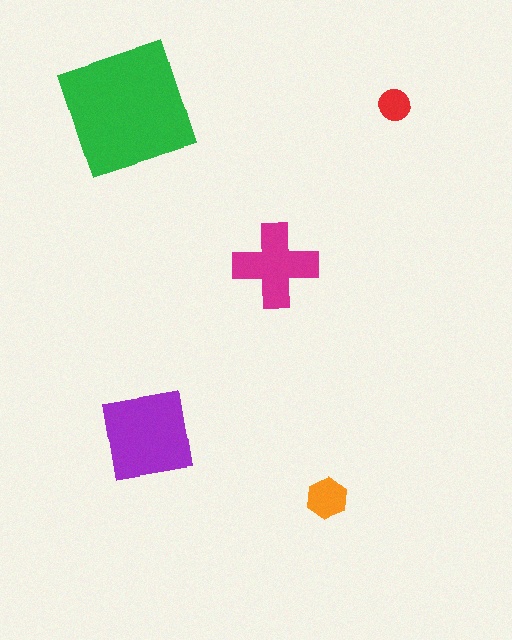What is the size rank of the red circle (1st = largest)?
5th.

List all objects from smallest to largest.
The red circle, the orange hexagon, the magenta cross, the purple square, the green square.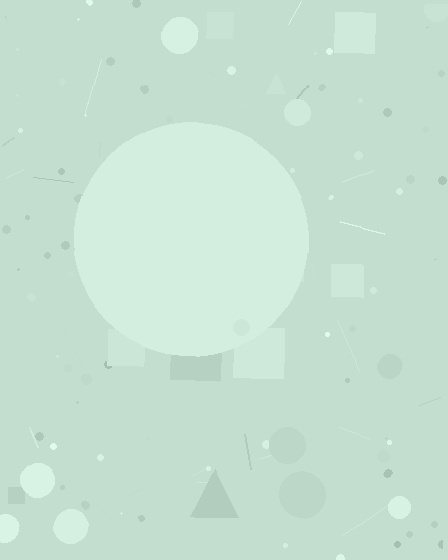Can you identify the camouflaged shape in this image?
The camouflaged shape is a circle.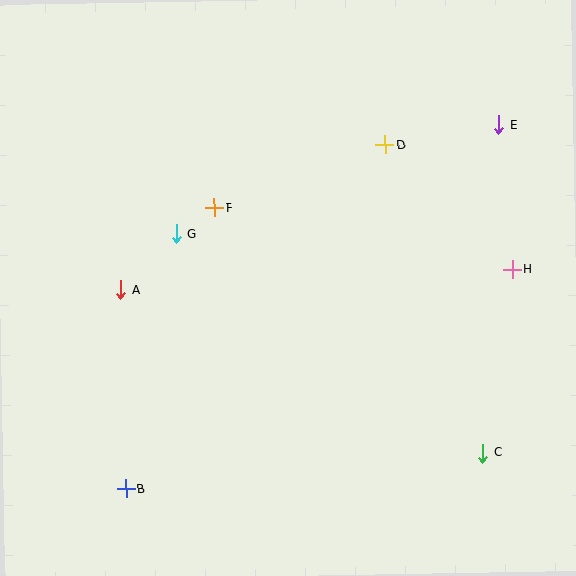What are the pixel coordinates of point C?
Point C is at (483, 453).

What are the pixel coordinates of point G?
Point G is at (176, 234).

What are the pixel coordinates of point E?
Point E is at (499, 125).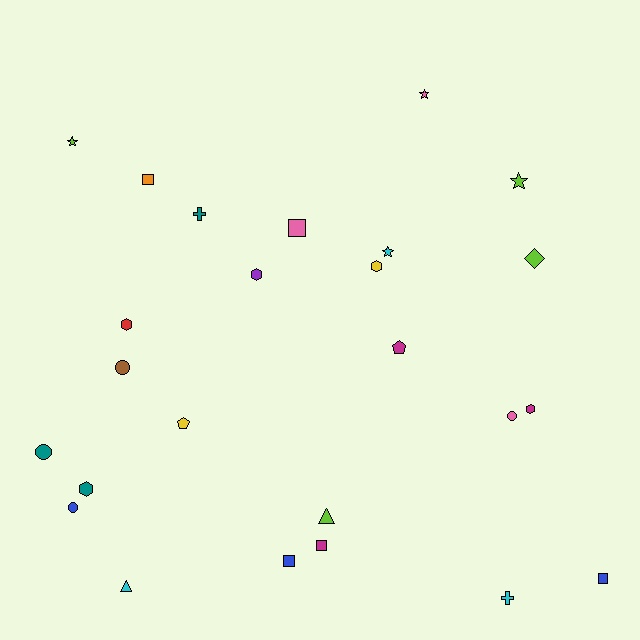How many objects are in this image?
There are 25 objects.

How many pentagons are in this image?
There are 2 pentagons.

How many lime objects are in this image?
There are 4 lime objects.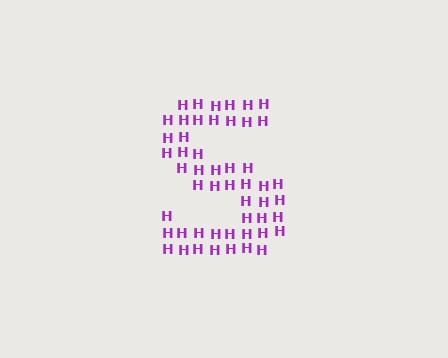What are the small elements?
The small elements are letter H's.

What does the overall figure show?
The overall figure shows the letter S.